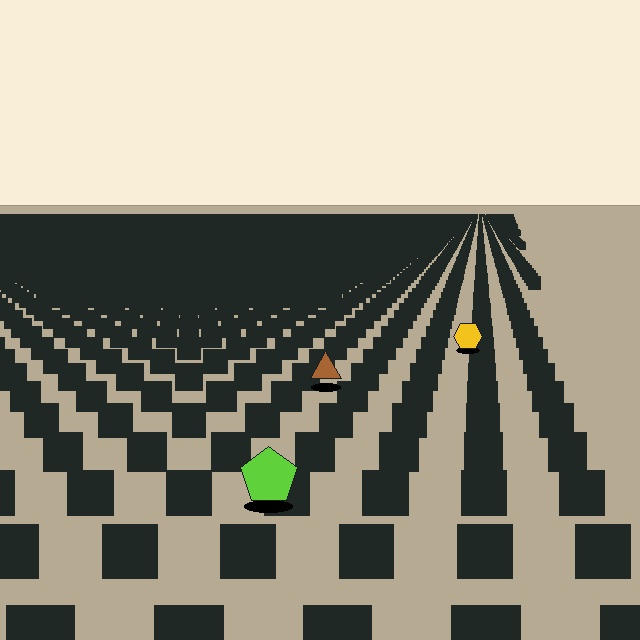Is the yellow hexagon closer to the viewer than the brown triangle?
No. The brown triangle is closer — you can tell from the texture gradient: the ground texture is coarser near it.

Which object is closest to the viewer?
The lime pentagon is closest. The texture marks near it are larger and more spread out.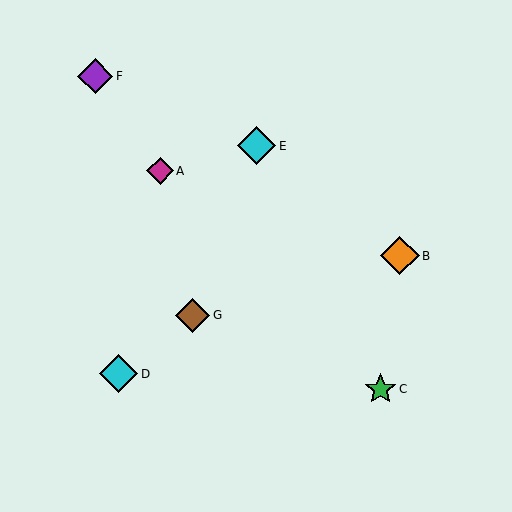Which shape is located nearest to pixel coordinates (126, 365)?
The cyan diamond (labeled D) at (119, 374) is nearest to that location.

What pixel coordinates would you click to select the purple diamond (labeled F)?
Click at (95, 76) to select the purple diamond F.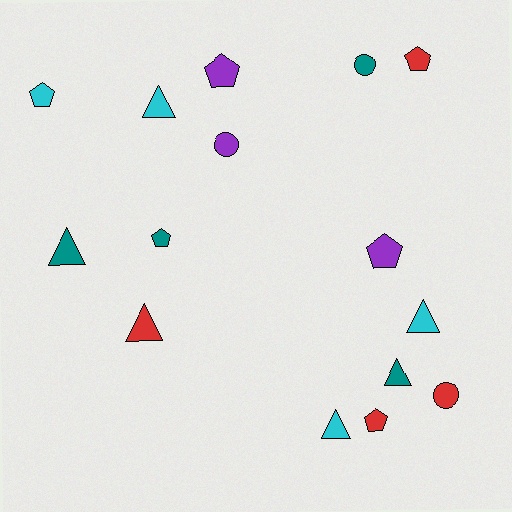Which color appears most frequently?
Teal, with 4 objects.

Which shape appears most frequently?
Pentagon, with 6 objects.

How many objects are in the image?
There are 15 objects.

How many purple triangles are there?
There are no purple triangles.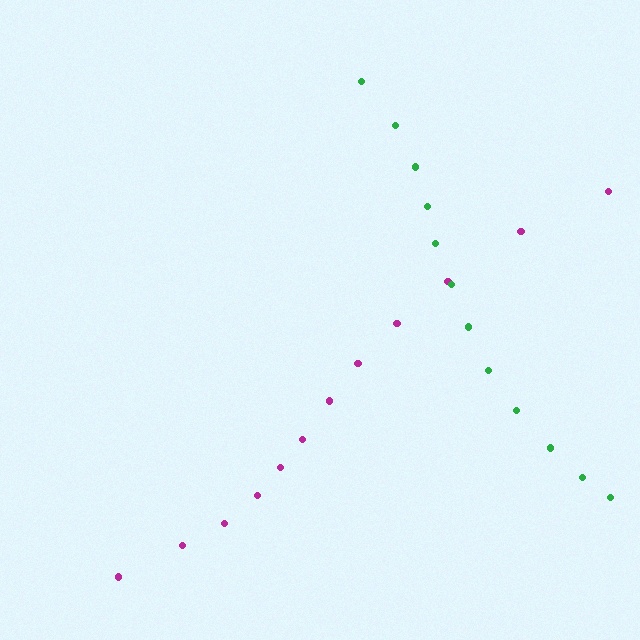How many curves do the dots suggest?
There are 2 distinct paths.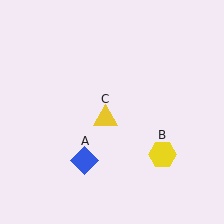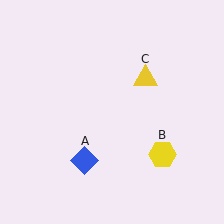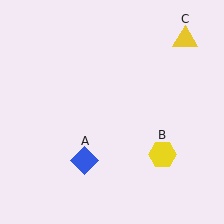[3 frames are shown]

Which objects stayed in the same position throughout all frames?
Blue diamond (object A) and yellow hexagon (object B) remained stationary.